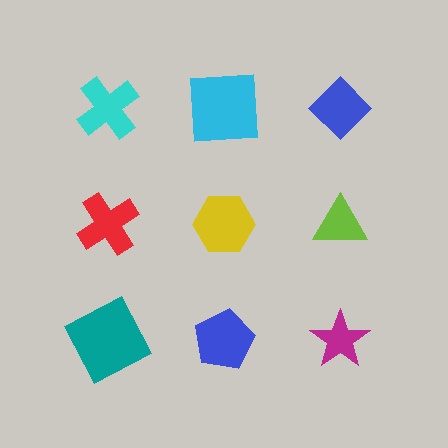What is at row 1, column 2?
A cyan square.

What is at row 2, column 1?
A red cross.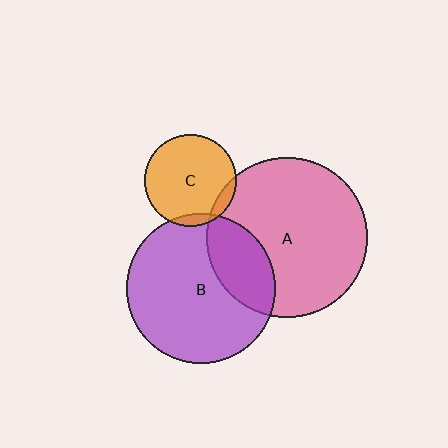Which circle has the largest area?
Circle A (pink).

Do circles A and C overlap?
Yes.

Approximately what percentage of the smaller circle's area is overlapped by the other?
Approximately 10%.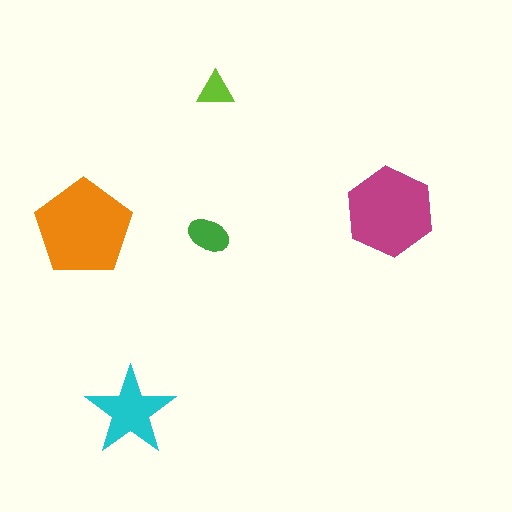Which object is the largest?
The orange pentagon.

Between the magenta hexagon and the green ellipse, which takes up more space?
The magenta hexagon.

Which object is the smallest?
The lime triangle.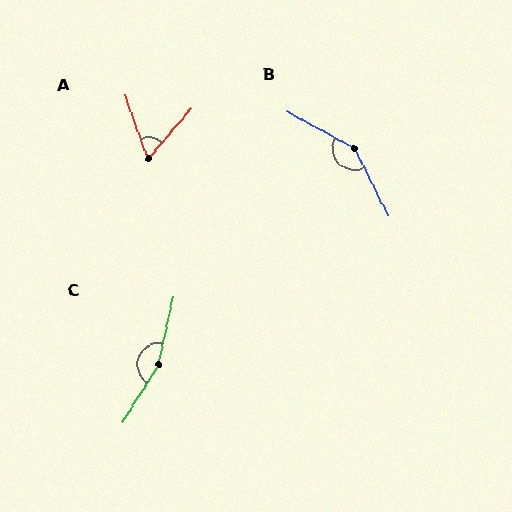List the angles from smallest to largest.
A (61°), B (146°), C (161°).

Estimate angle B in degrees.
Approximately 146 degrees.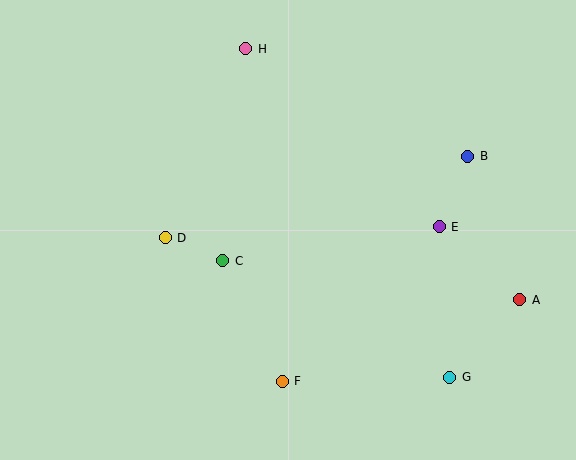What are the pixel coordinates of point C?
Point C is at (223, 261).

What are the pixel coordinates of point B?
Point B is at (468, 156).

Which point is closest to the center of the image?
Point C at (223, 261) is closest to the center.